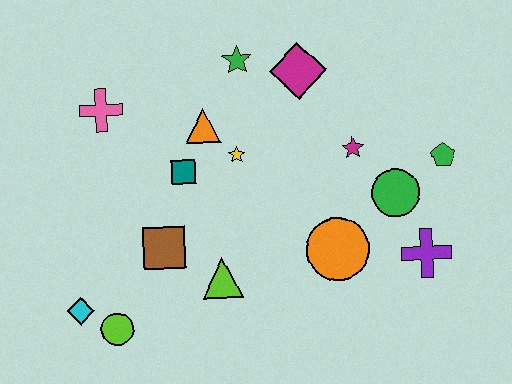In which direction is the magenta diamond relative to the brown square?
The magenta diamond is above the brown square.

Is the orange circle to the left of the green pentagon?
Yes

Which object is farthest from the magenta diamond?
The cyan diamond is farthest from the magenta diamond.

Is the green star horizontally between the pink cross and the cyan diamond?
No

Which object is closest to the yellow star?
The orange triangle is closest to the yellow star.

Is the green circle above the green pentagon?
No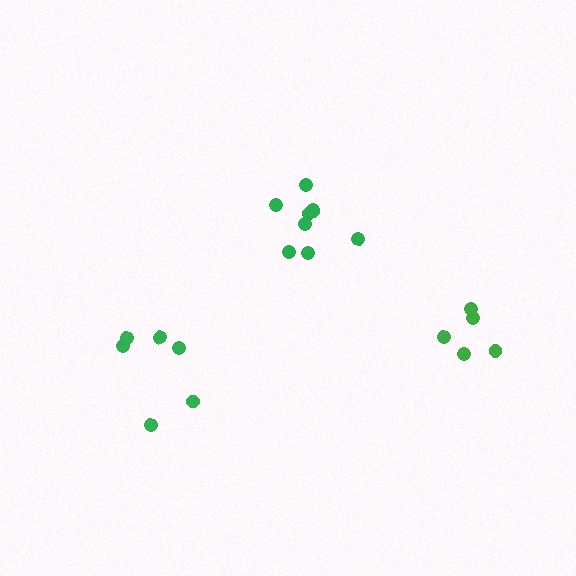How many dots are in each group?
Group 1: 9 dots, Group 2: 5 dots, Group 3: 6 dots (20 total).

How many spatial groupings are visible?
There are 3 spatial groupings.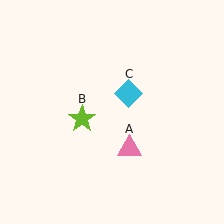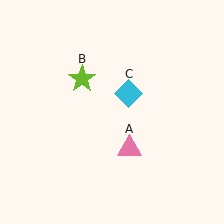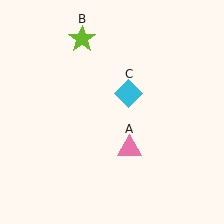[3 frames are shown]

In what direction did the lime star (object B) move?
The lime star (object B) moved up.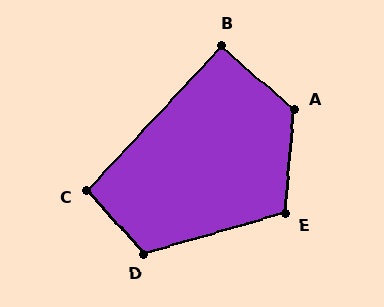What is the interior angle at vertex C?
Approximately 95 degrees (approximately right).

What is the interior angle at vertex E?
Approximately 111 degrees (obtuse).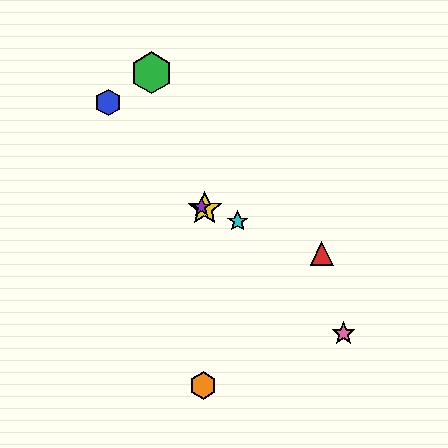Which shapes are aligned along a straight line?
The red triangle, the yellow star, the purple star, the cyan star are aligned along a straight line.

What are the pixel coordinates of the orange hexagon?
The orange hexagon is at (203, 385).